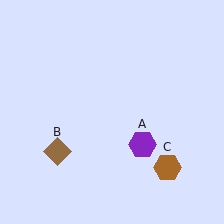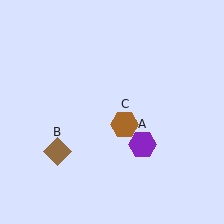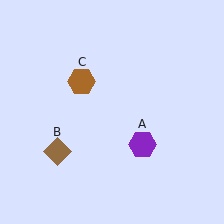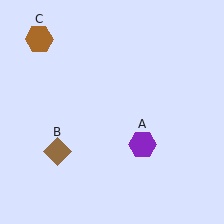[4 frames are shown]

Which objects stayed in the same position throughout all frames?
Purple hexagon (object A) and brown diamond (object B) remained stationary.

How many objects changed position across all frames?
1 object changed position: brown hexagon (object C).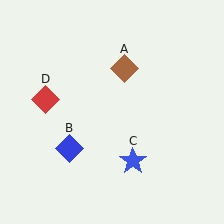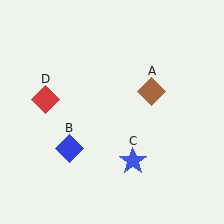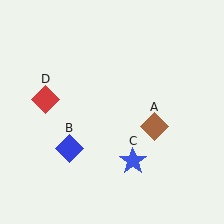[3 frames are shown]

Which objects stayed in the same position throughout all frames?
Blue diamond (object B) and blue star (object C) and red diamond (object D) remained stationary.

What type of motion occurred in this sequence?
The brown diamond (object A) rotated clockwise around the center of the scene.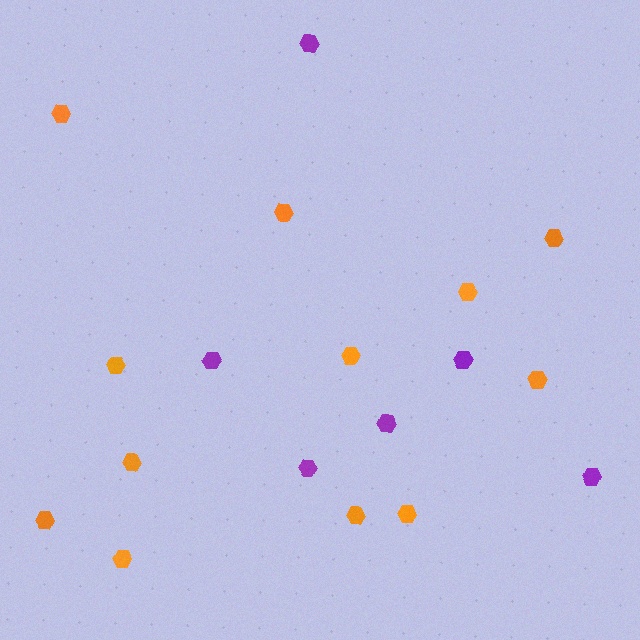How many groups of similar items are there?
There are 2 groups: one group of orange hexagons (12) and one group of purple hexagons (6).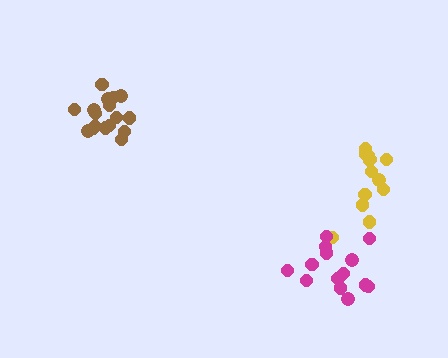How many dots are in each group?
Group 1: 13 dots, Group 2: 18 dots, Group 3: 14 dots (45 total).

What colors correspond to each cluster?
The clusters are colored: yellow, brown, magenta.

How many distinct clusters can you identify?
There are 3 distinct clusters.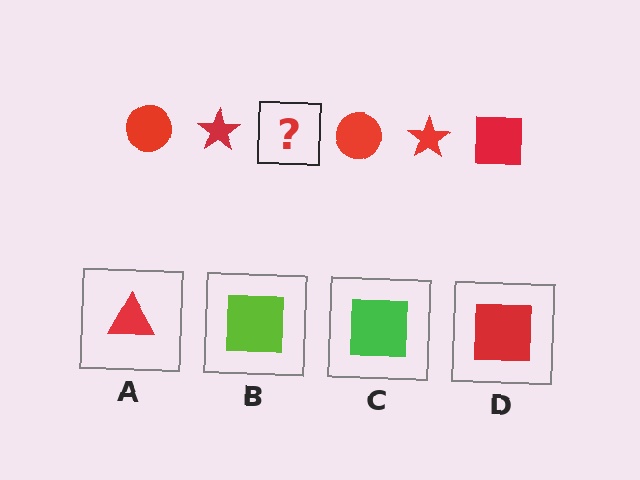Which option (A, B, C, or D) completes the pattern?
D.